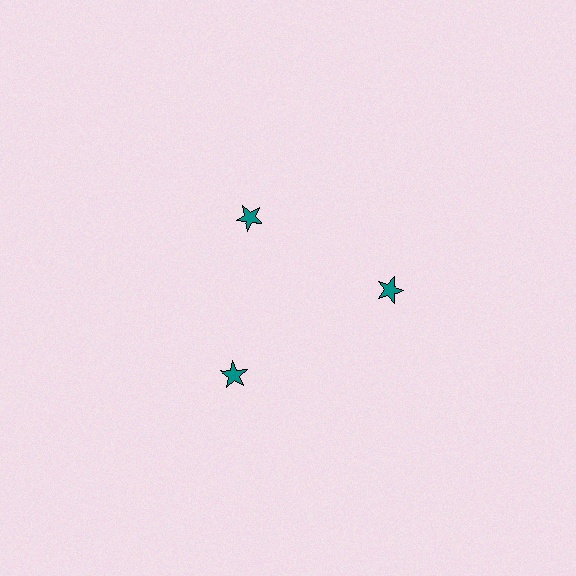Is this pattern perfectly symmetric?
No. The 3 teal stars are arranged in a ring, but one element near the 11 o'clock position is pulled inward toward the center, breaking the 3-fold rotational symmetry.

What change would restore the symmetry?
The symmetry would be restored by moving it outward, back onto the ring so that all 3 stars sit at equal angles and equal distance from the center.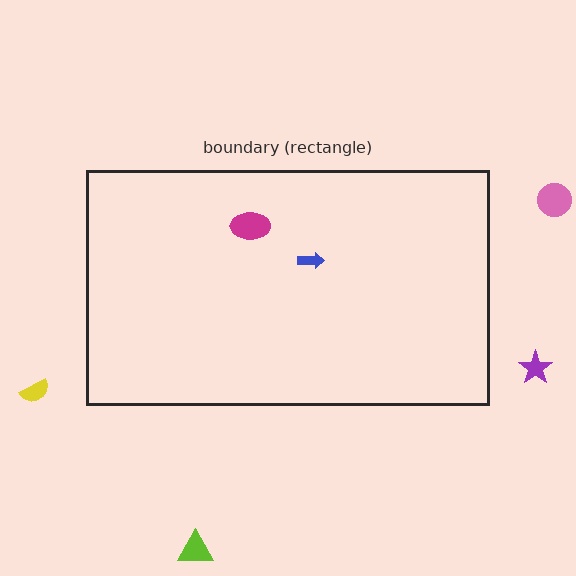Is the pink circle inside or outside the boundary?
Outside.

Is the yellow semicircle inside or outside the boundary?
Outside.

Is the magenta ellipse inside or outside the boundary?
Inside.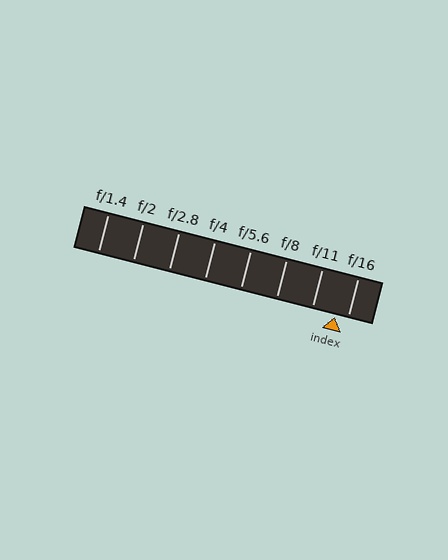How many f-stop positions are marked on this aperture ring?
There are 8 f-stop positions marked.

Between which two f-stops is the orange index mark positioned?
The index mark is between f/11 and f/16.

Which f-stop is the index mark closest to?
The index mark is closest to f/16.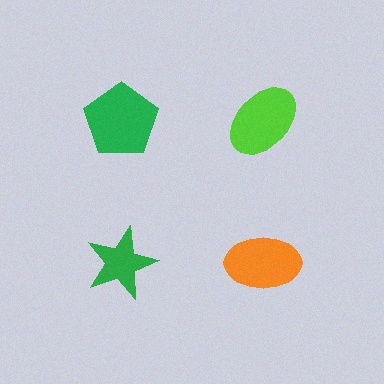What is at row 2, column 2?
An orange ellipse.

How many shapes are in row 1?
2 shapes.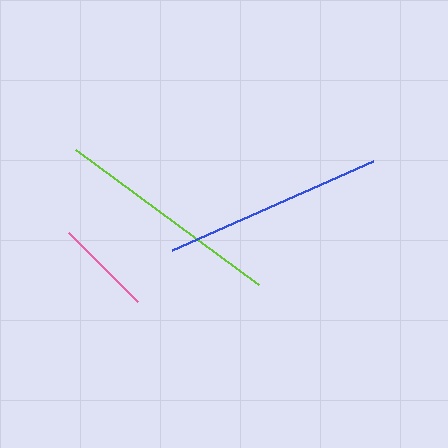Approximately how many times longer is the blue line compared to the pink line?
The blue line is approximately 2.3 times the length of the pink line.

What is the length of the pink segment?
The pink segment is approximately 97 pixels long.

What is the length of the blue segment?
The blue segment is approximately 220 pixels long.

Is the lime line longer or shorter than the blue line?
The lime line is longer than the blue line.